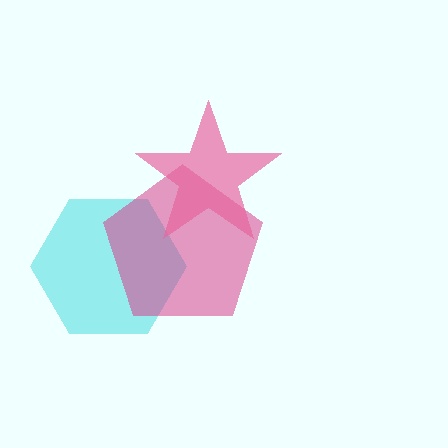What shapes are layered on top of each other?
The layered shapes are: a cyan hexagon, a magenta pentagon, a pink star.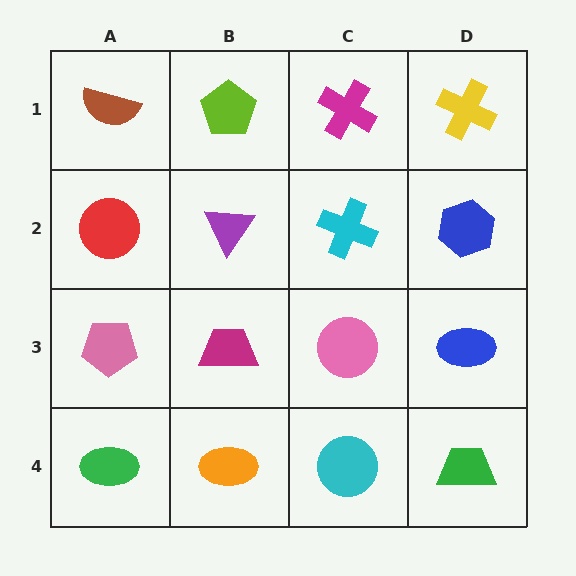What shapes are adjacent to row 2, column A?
A brown semicircle (row 1, column A), a pink pentagon (row 3, column A), a purple triangle (row 2, column B).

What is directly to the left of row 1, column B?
A brown semicircle.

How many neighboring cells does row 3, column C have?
4.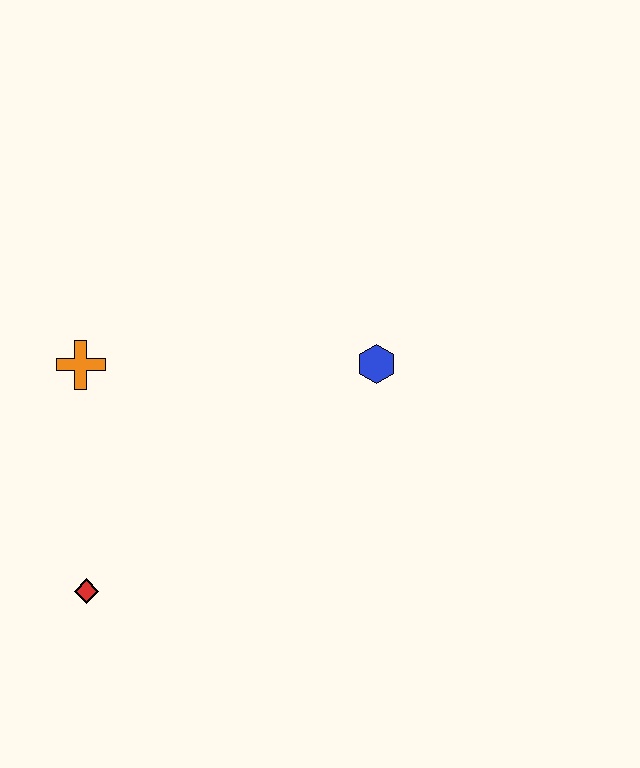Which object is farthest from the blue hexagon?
The red diamond is farthest from the blue hexagon.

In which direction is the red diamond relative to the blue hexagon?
The red diamond is to the left of the blue hexagon.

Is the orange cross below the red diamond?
No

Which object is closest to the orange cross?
The red diamond is closest to the orange cross.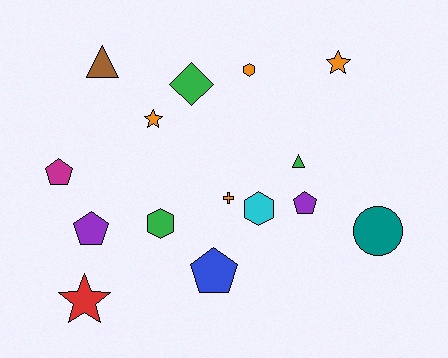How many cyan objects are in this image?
There is 1 cyan object.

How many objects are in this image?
There are 15 objects.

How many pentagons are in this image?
There are 4 pentagons.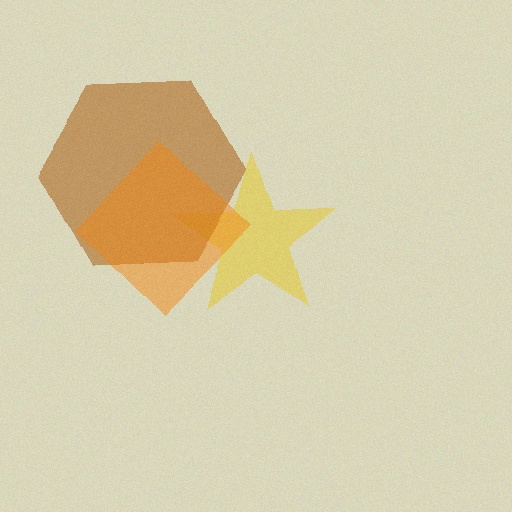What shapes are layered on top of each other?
The layered shapes are: a yellow star, a brown hexagon, an orange diamond.